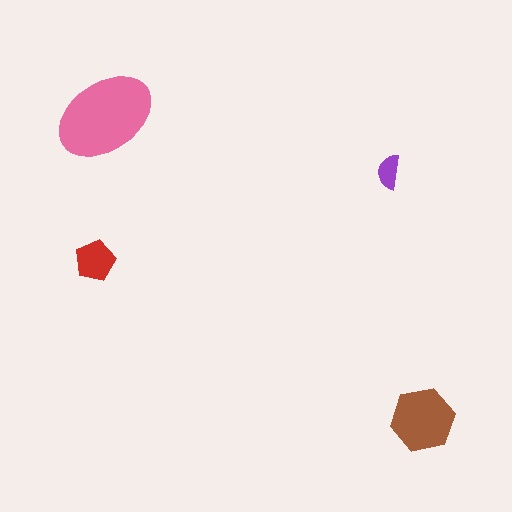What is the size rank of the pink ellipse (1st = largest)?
1st.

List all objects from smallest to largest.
The purple semicircle, the red pentagon, the brown hexagon, the pink ellipse.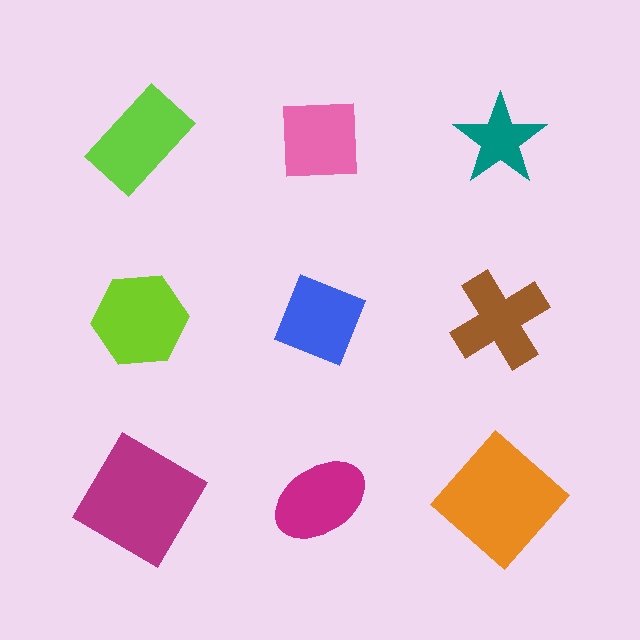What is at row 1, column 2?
A pink square.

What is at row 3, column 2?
A magenta ellipse.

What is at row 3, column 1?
A magenta diamond.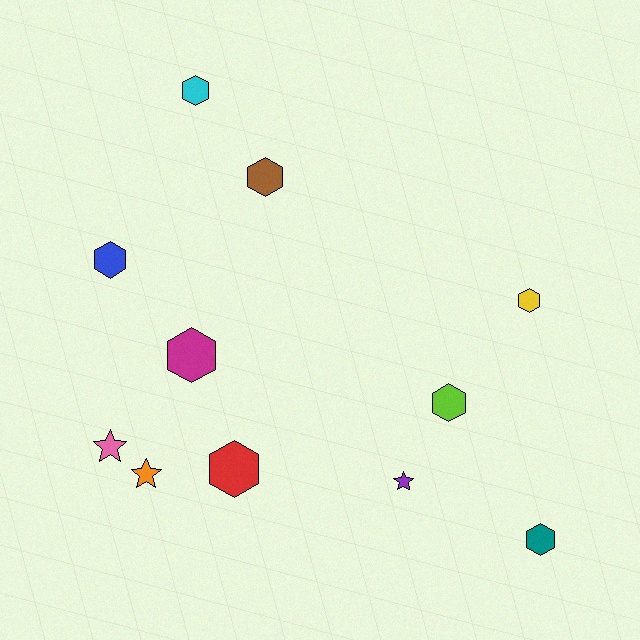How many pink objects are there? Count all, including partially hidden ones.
There is 1 pink object.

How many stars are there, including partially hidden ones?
There are 3 stars.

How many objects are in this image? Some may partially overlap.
There are 11 objects.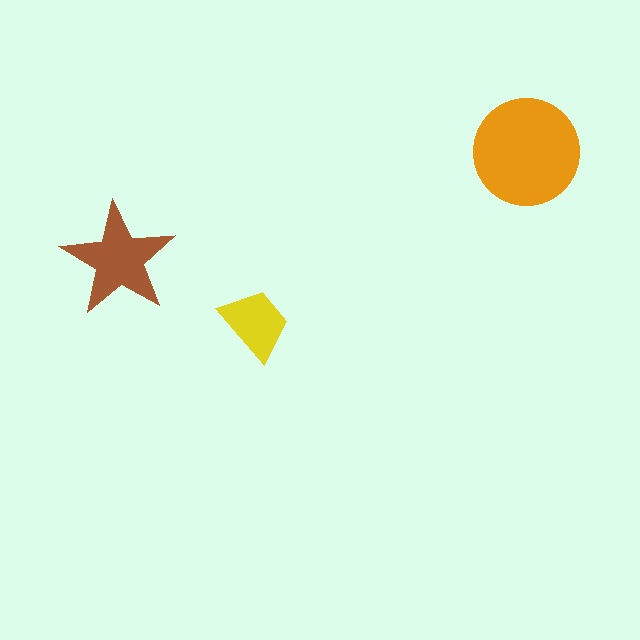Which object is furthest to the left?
The brown star is leftmost.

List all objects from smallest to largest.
The yellow trapezoid, the brown star, the orange circle.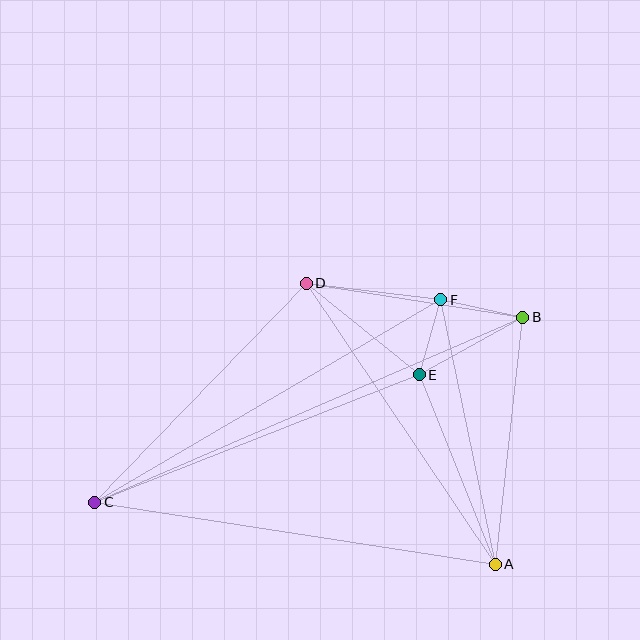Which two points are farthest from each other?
Points B and C are farthest from each other.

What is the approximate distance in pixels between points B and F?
The distance between B and F is approximately 84 pixels.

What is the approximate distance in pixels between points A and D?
The distance between A and D is approximately 339 pixels.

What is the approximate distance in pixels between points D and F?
The distance between D and F is approximately 135 pixels.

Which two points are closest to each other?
Points E and F are closest to each other.